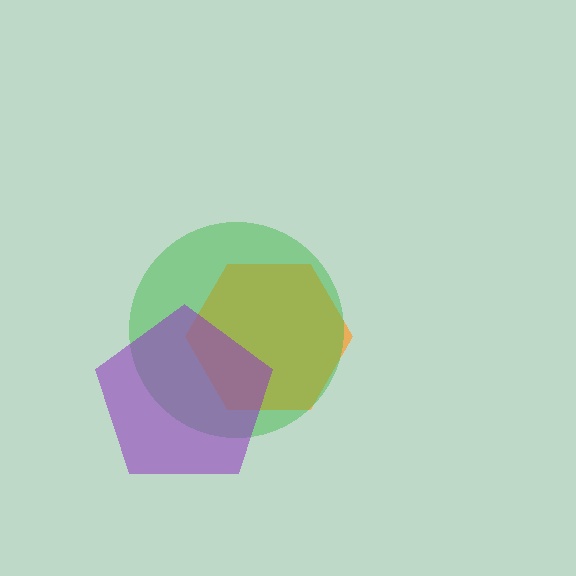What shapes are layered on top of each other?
The layered shapes are: an orange hexagon, a green circle, a purple pentagon.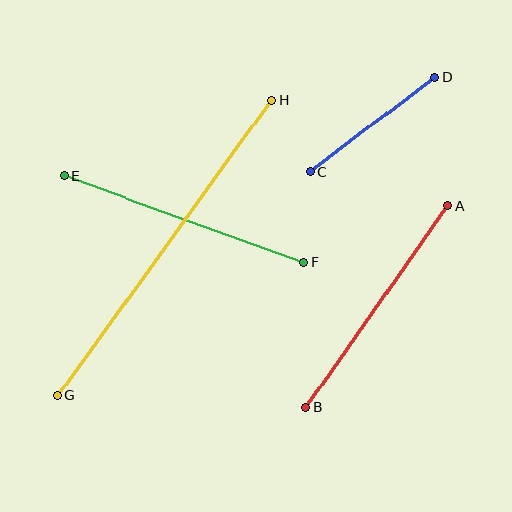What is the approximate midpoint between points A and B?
The midpoint is at approximately (377, 306) pixels.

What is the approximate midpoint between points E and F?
The midpoint is at approximately (184, 219) pixels.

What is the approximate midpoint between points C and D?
The midpoint is at approximately (372, 125) pixels.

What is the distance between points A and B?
The distance is approximately 247 pixels.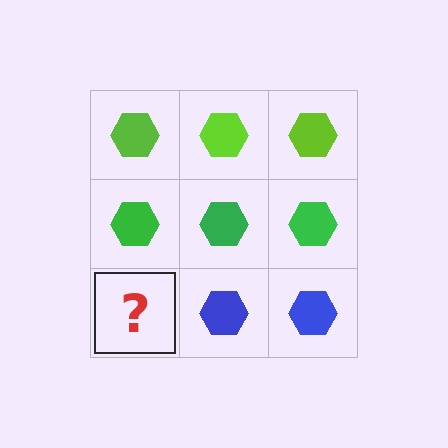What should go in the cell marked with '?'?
The missing cell should contain a blue hexagon.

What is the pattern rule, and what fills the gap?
The rule is that each row has a consistent color. The gap should be filled with a blue hexagon.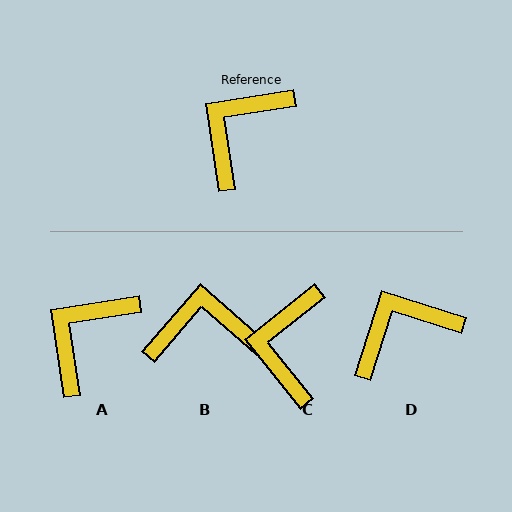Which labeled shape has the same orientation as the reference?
A.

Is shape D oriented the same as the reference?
No, it is off by about 26 degrees.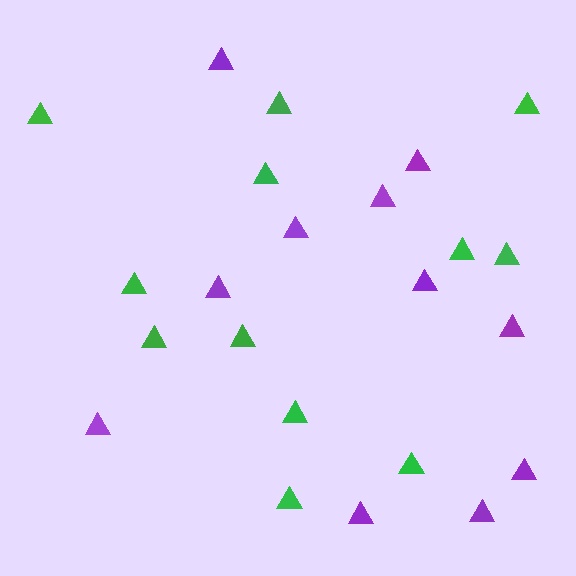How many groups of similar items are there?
There are 2 groups: one group of purple triangles (11) and one group of green triangles (12).